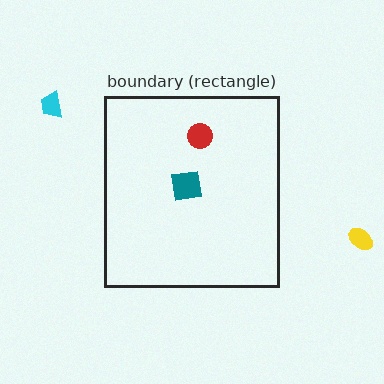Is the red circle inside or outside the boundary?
Inside.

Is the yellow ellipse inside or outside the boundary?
Outside.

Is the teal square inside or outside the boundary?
Inside.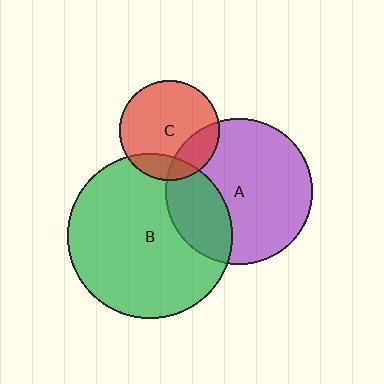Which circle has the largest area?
Circle B (green).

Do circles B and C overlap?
Yes.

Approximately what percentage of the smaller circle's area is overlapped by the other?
Approximately 15%.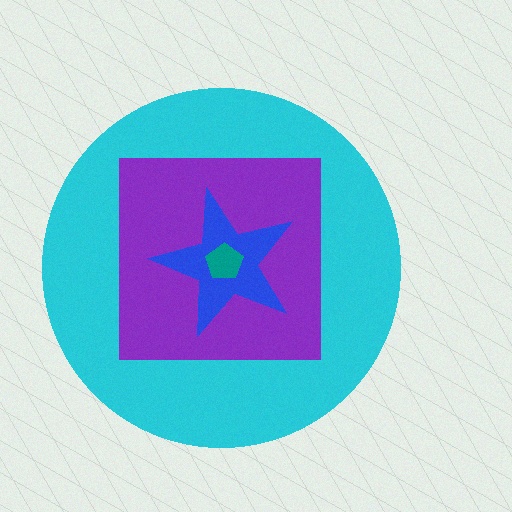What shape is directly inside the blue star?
The teal pentagon.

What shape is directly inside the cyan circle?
The purple square.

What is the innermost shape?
The teal pentagon.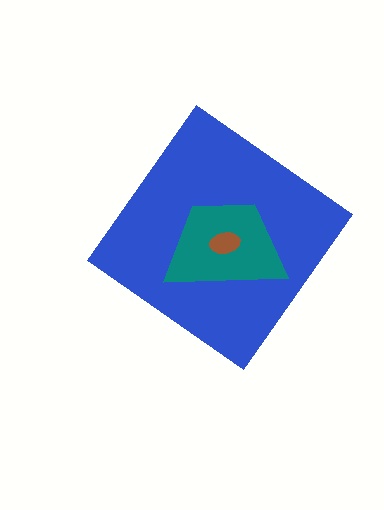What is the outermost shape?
The blue diamond.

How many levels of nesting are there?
3.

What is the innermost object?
The brown ellipse.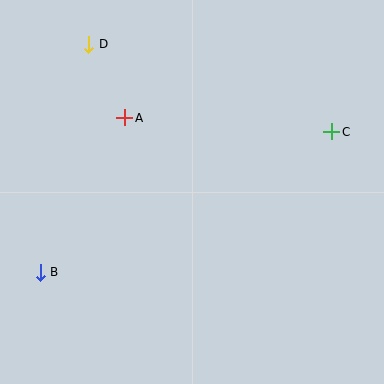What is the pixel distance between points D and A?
The distance between D and A is 82 pixels.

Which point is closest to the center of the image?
Point A at (125, 118) is closest to the center.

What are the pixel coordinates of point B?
Point B is at (40, 272).